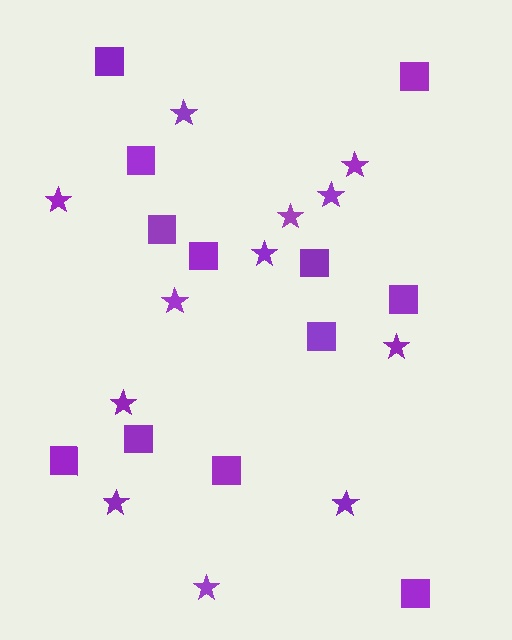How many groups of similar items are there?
There are 2 groups: one group of stars (12) and one group of squares (12).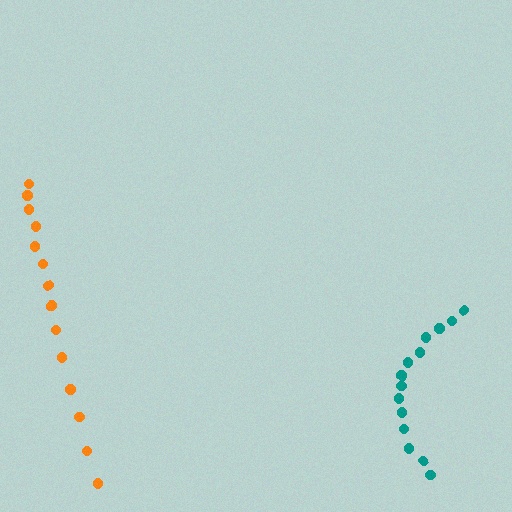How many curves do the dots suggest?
There are 2 distinct paths.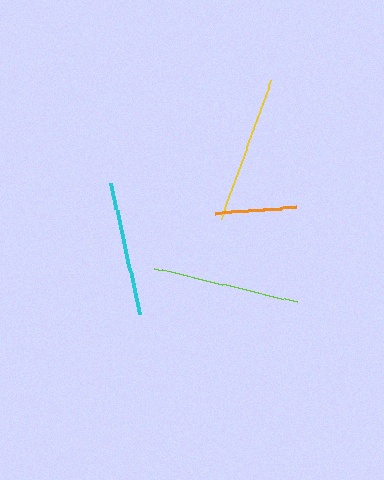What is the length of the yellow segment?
The yellow segment is approximately 147 pixels long.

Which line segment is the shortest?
The orange line is the shortest at approximately 82 pixels.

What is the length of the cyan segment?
The cyan segment is approximately 133 pixels long.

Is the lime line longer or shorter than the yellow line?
The yellow line is longer than the lime line.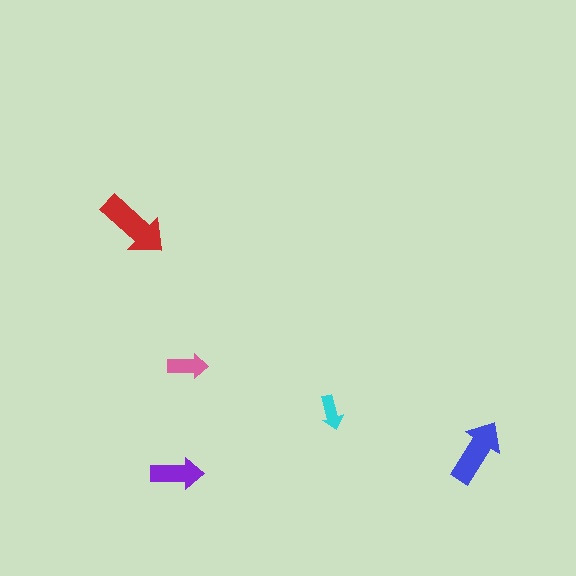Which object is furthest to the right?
The blue arrow is rightmost.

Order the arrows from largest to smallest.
the red one, the blue one, the purple one, the pink one, the cyan one.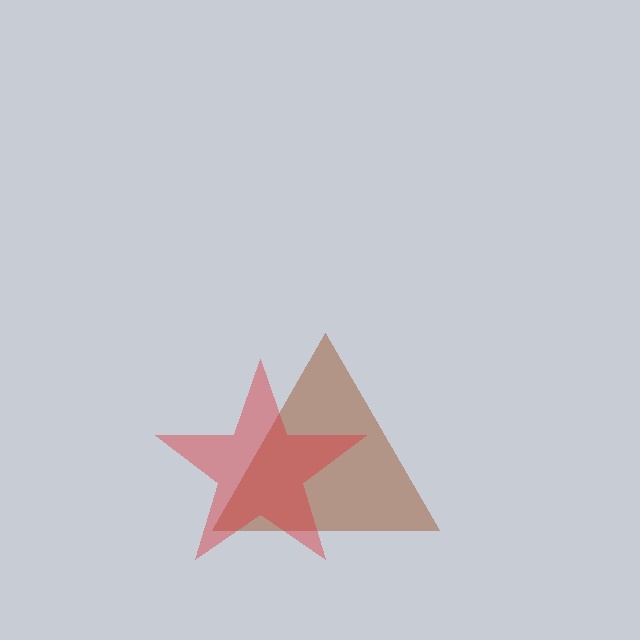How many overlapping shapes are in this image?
There are 2 overlapping shapes in the image.